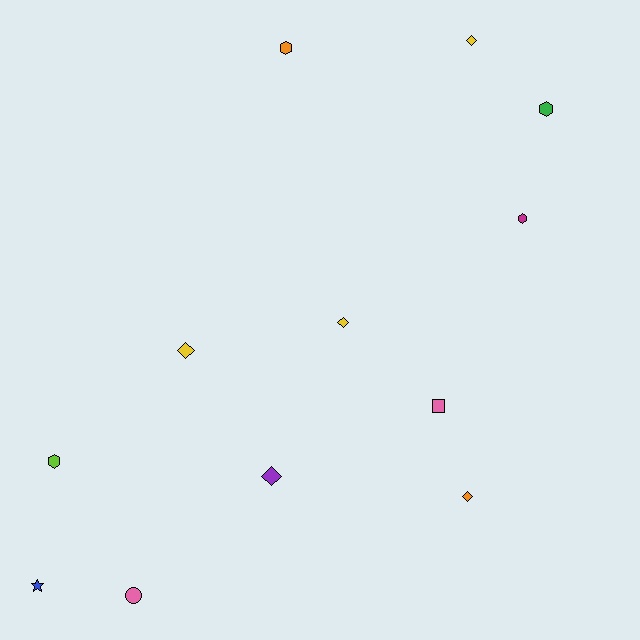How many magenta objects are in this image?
There is 1 magenta object.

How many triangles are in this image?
There are no triangles.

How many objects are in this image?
There are 12 objects.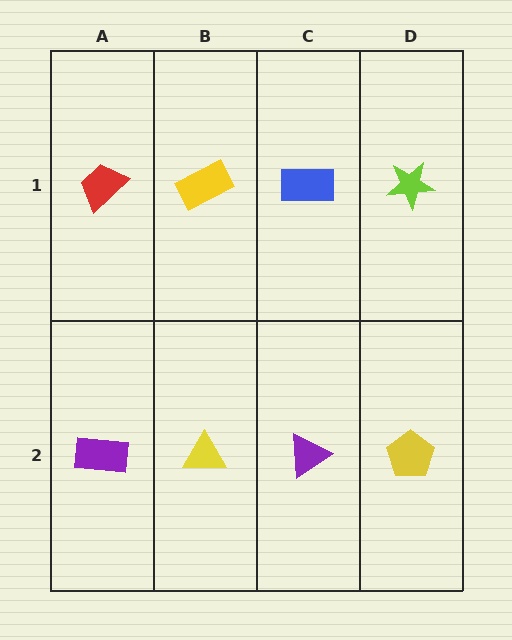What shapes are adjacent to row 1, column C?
A purple triangle (row 2, column C), a yellow rectangle (row 1, column B), a lime star (row 1, column D).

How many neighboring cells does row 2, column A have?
2.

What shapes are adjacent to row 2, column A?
A red trapezoid (row 1, column A), a yellow triangle (row 2, column B).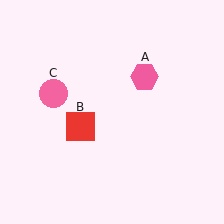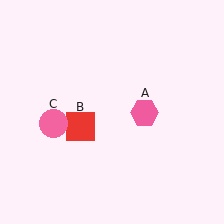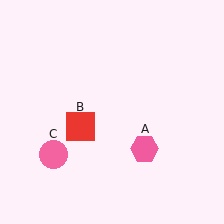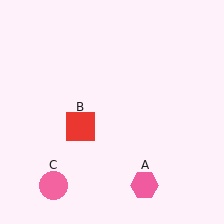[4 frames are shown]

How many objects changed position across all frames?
2 objects changed position: pink hexagon (object A), pink circle (object C).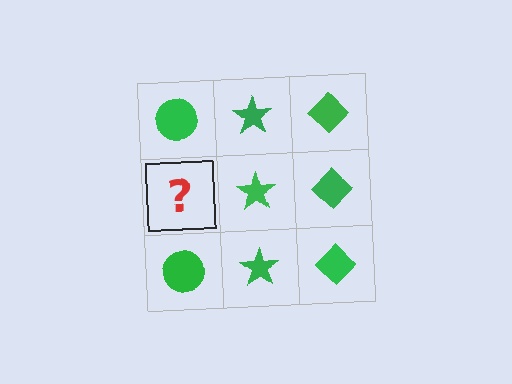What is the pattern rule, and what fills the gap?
The rule is that each column has a consistent shape. The gap should be filled with a green circle.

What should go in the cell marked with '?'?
The missing cell should contain a green circle.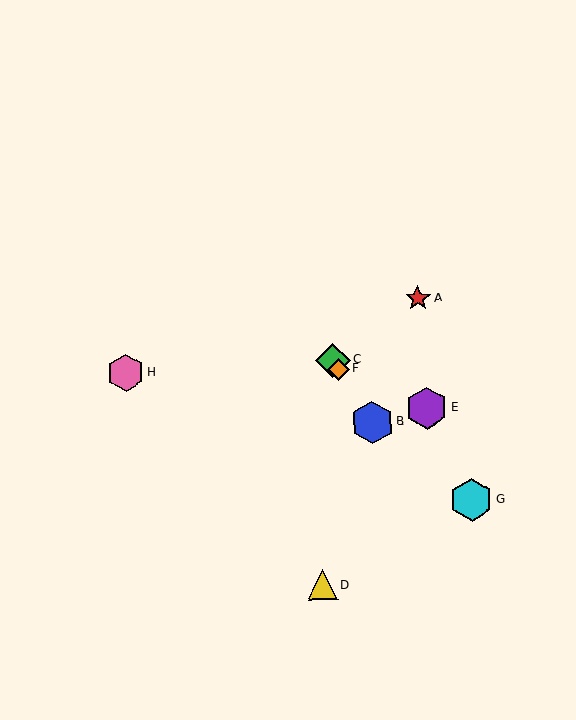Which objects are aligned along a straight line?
Objects B, C, F are aligned along a straight line.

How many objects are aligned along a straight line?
3 objects (B, C, F) are aligned along a straight line.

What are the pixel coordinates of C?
Object C is at (333, 360).